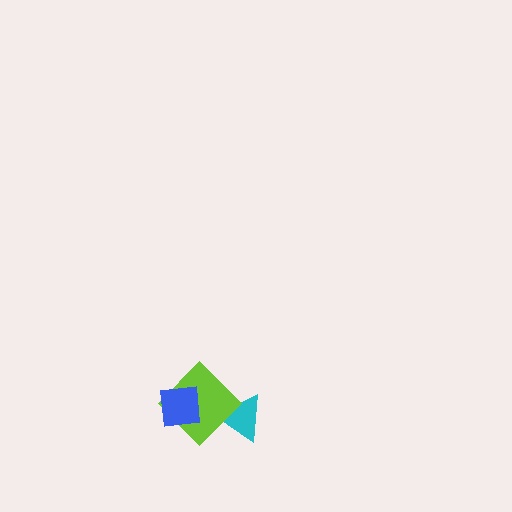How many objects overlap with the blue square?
1 object overlaps with the blue square.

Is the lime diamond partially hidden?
Yes, it is partially covered by another shape.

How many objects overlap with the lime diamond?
2 objects overlap with the lime diamond.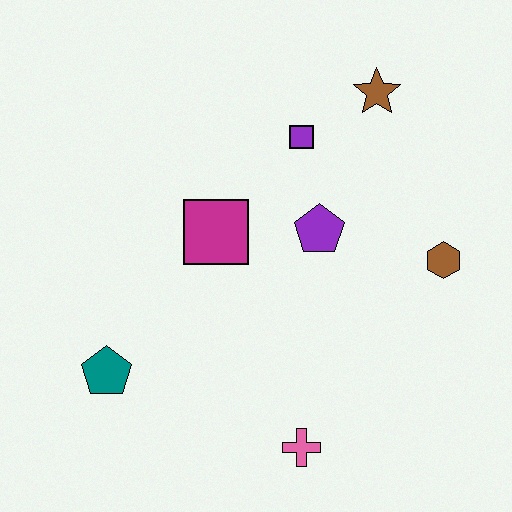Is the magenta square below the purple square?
Yes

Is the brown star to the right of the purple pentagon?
Yes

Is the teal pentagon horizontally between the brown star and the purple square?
No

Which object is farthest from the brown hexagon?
The teal pentagon is farthest from the brown hexagon.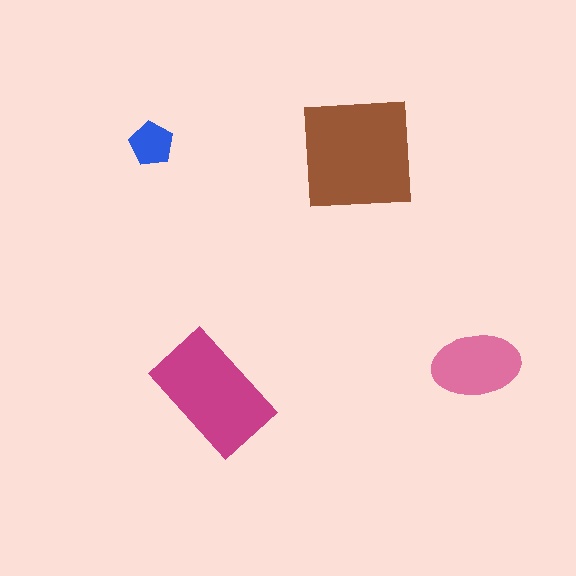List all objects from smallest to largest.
The blue pentagon, the pink ellipse, the magenta rectangle, the brown square.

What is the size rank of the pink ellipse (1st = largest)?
3rd.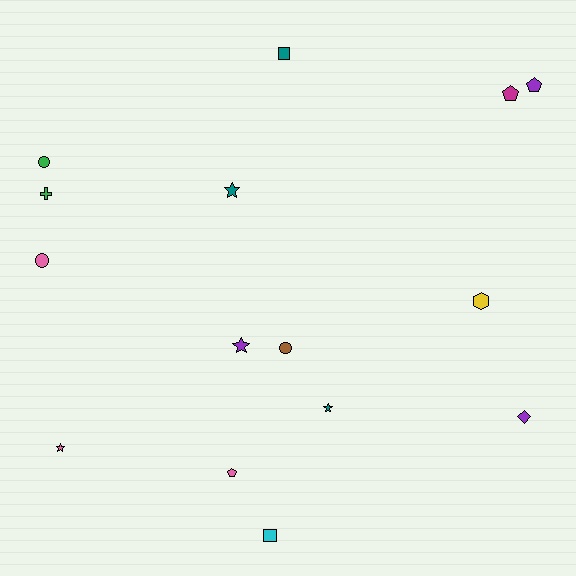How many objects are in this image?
There are 15 objects.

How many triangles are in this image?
There are no triangles.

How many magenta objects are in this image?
There is 1 magenta object.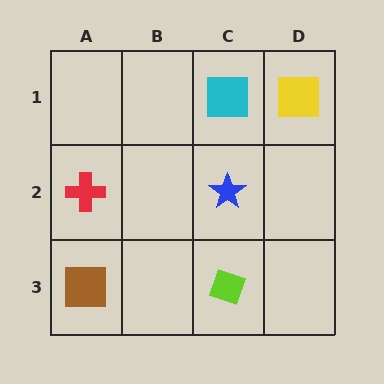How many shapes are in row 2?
2 shapes.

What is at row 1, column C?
A cyan square.